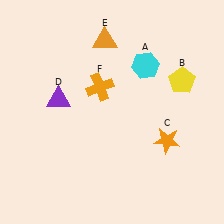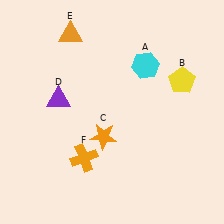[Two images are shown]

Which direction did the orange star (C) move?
The orange star (C) moved left.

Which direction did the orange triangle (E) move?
The orange triangle (E) moved left.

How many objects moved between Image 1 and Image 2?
3 objects moved between the two images.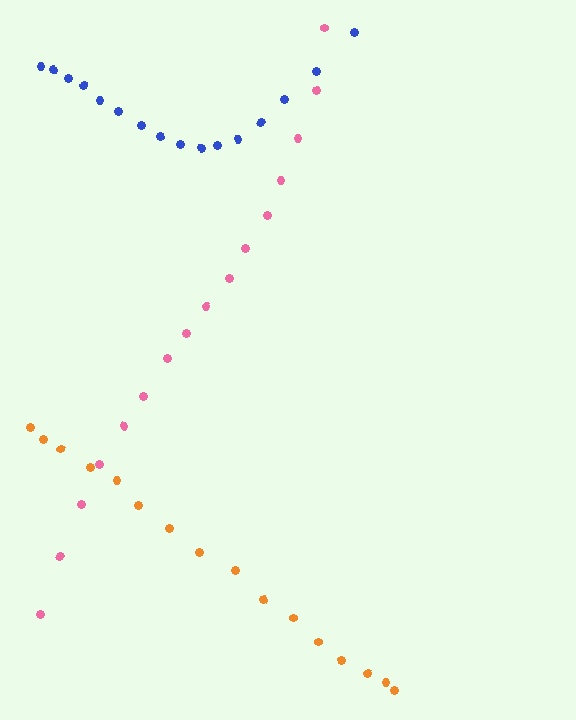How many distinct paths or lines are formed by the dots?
There are 3 distinct paths.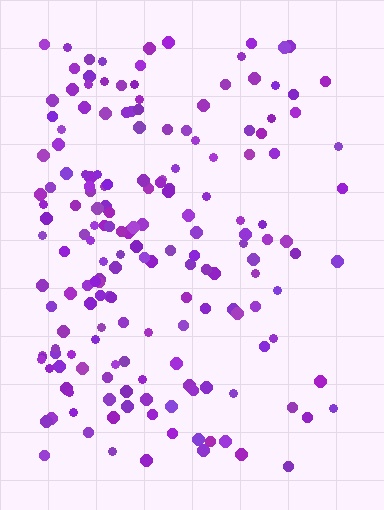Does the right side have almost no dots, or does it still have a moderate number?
Still a moderate number, just noticeably fewer than the left.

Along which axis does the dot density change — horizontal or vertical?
Horizontal.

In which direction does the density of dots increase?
From right to left, with the left side densest.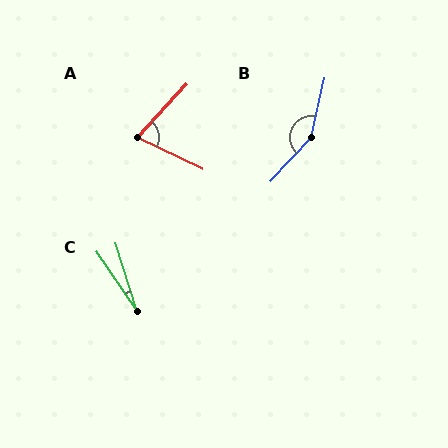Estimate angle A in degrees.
Approximately 73 degrees.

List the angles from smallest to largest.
C (16°), A (73°), B (150°).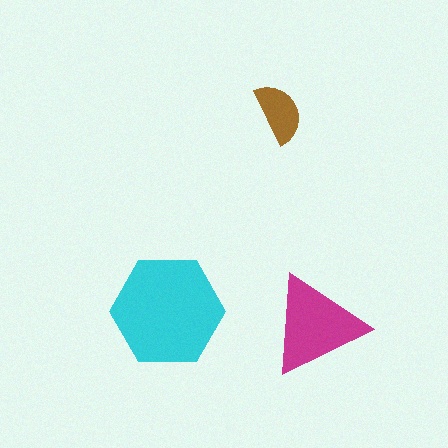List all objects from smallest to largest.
The brown semicircle, the magenta triangle, the cyan hexagon.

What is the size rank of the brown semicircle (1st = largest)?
3rd.